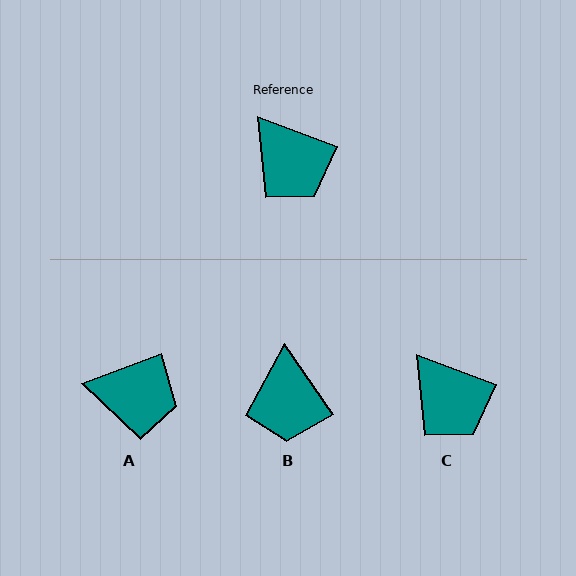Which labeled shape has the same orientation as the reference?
C.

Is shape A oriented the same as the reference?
No, it is off by about 41 degrees.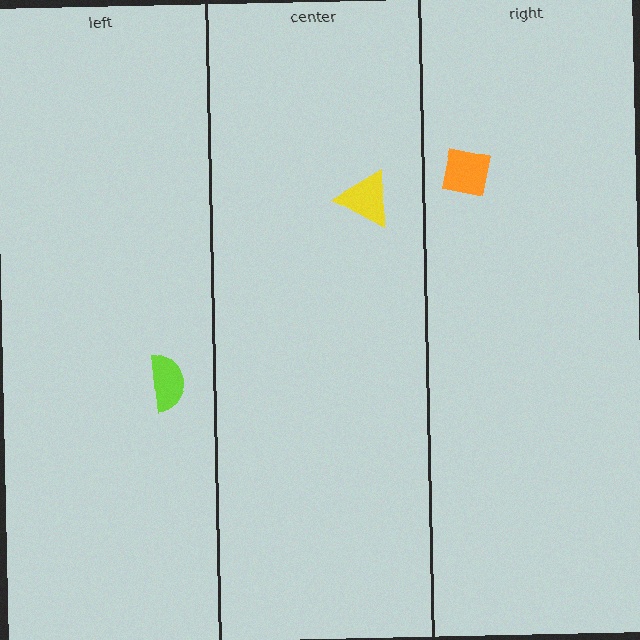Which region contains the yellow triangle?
The center region.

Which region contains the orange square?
The right region.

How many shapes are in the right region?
1.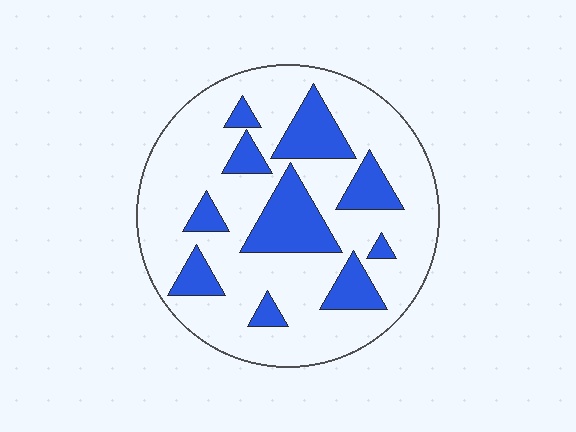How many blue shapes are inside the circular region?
10.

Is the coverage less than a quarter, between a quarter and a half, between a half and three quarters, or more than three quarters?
Less than a quarter.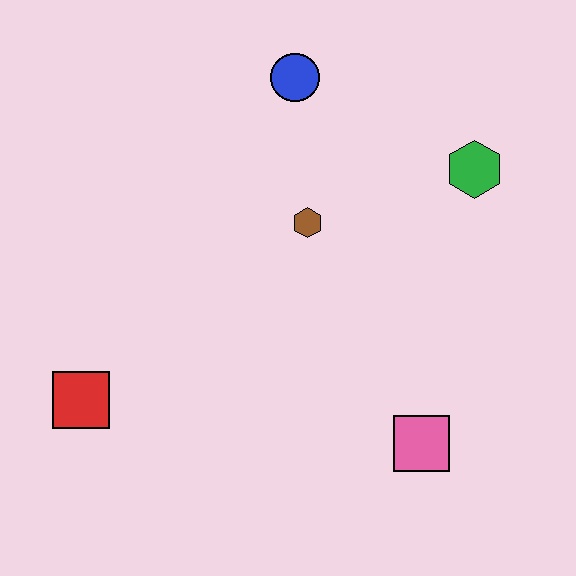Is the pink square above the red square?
No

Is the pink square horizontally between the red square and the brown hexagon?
No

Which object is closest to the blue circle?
The brown hexagon is closest to the blue circle.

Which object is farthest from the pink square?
The blue circle is farthest from the pink square.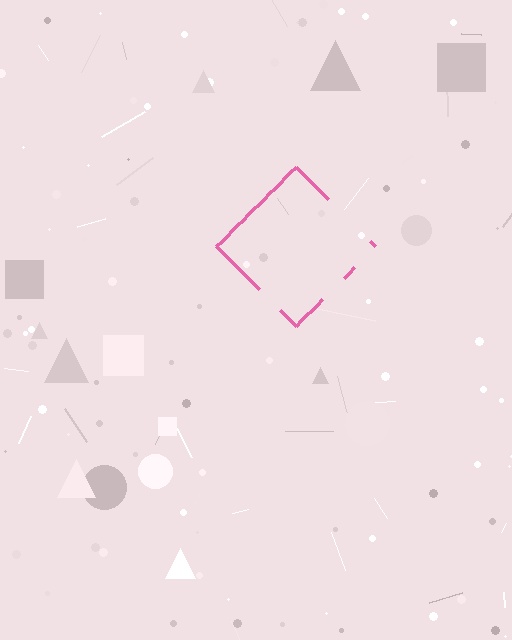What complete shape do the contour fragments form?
The contour fragments form a diamond.